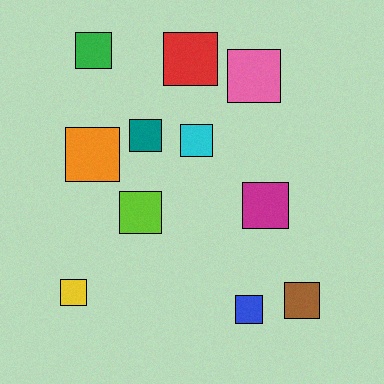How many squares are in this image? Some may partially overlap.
There are 11 squares.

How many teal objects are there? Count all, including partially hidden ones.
There is 1 teal object.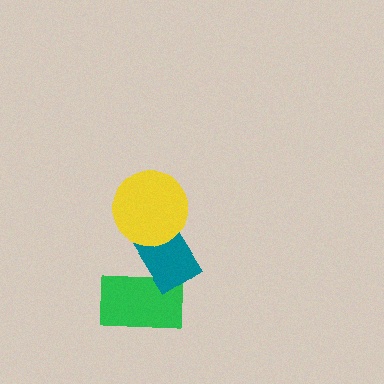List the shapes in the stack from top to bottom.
From top to bottom: the yellow circle, the teal rectangle, the green rectangle.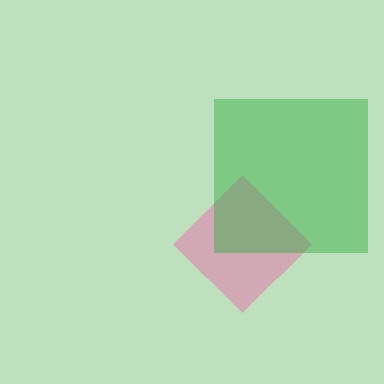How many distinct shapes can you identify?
There are 2 distinct shapes: a pink diamond, a green square.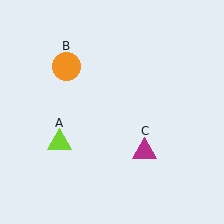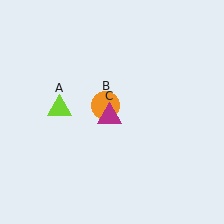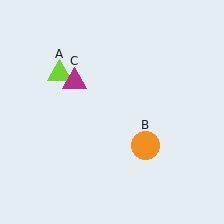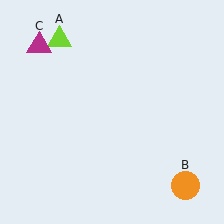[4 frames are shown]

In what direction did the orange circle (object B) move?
The orange circle (object B) moved down and to the right.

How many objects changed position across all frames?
3 objects changed position: lime triangle (object A), orange circle (object B), magenta triangle (object C).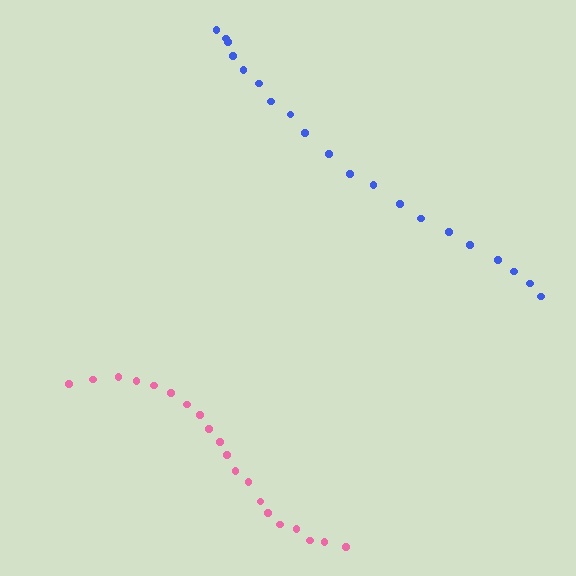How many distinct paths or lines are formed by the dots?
There are 2 distinct paths.